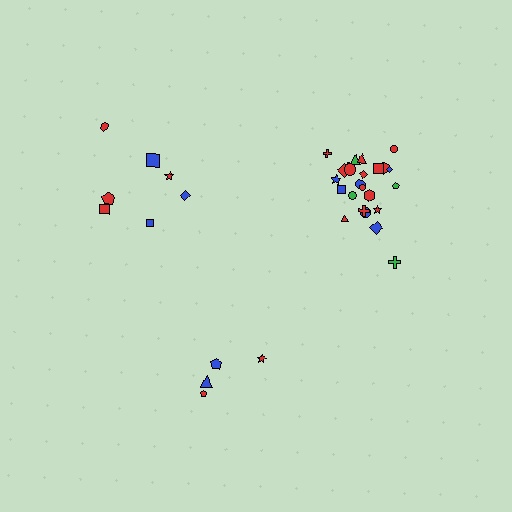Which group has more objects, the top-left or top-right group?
The top-right group.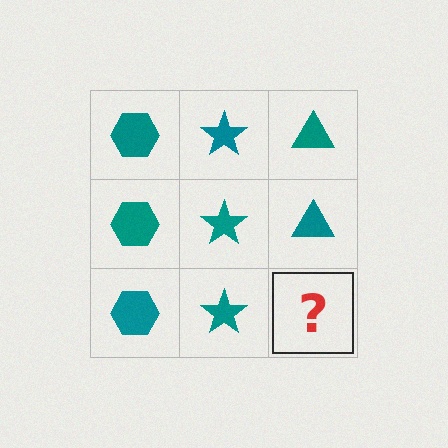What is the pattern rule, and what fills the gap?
The rule is that each column has a consistent shape. The gap should be filled with a teal triangle.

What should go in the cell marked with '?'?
The missing cell should contain a teal triangle.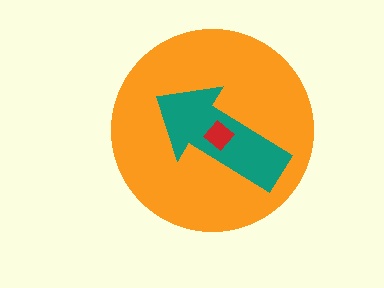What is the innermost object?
The red diamond.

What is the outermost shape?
The orange circle.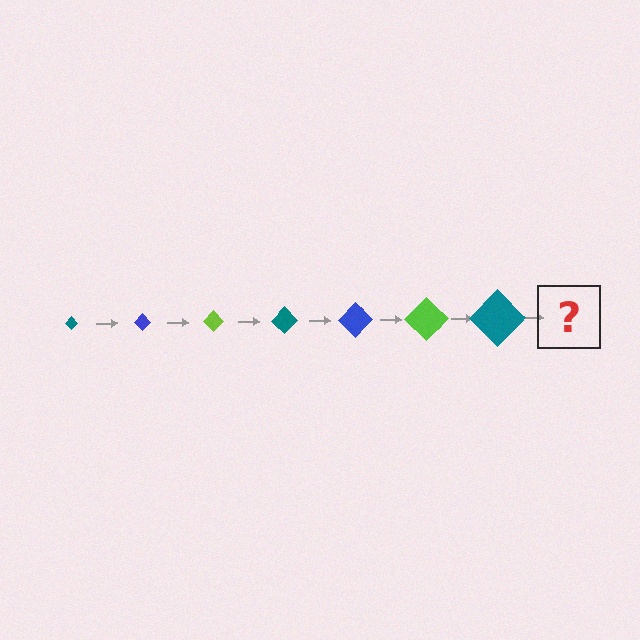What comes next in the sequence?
The next element should be a blue diamond, larger than the previous one.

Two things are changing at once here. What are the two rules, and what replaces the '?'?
The two rules are that the diamond grows larger each step and the color cycles through teal, blue, and lime. The '?' should be a blue diamond, larger than the previous one.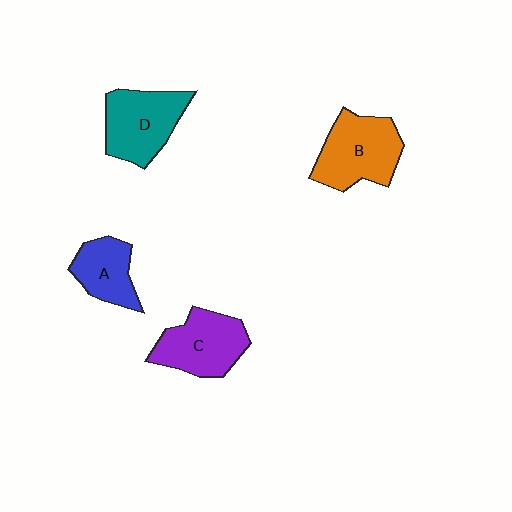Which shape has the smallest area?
Shape A (blue).